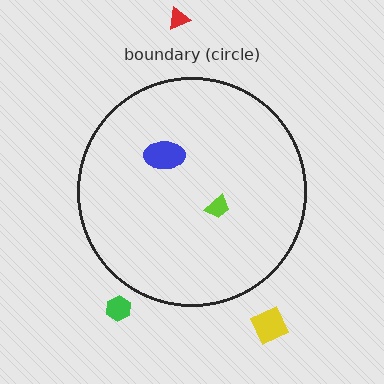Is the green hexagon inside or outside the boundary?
Outside.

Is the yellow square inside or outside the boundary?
Outside.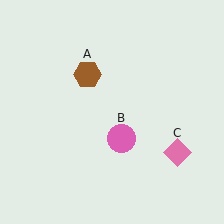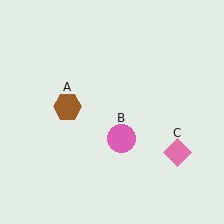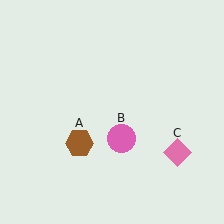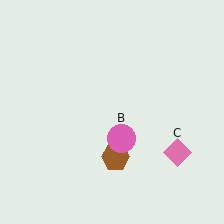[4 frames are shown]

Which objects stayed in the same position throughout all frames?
Pink circle (object B) and pink diamond (object C) remained stationary.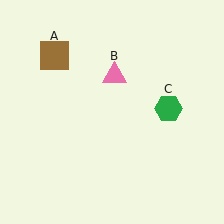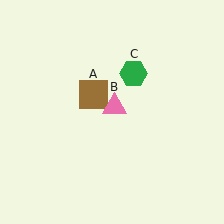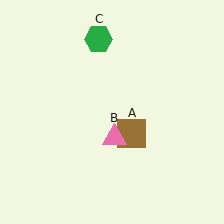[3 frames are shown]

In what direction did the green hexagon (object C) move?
The green hexagon (object C) moved up and to the left.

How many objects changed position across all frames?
3 objects changed position: brown square (object A), pink triangle (object B), green hexagon (object C).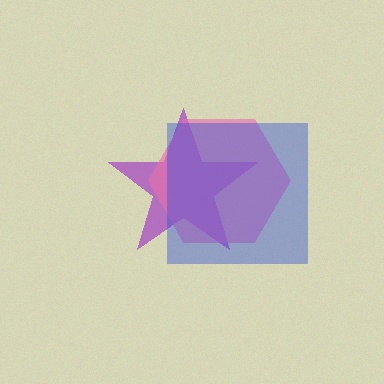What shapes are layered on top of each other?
The layered shapes are: a purple star, a pink hexagon, a blue square.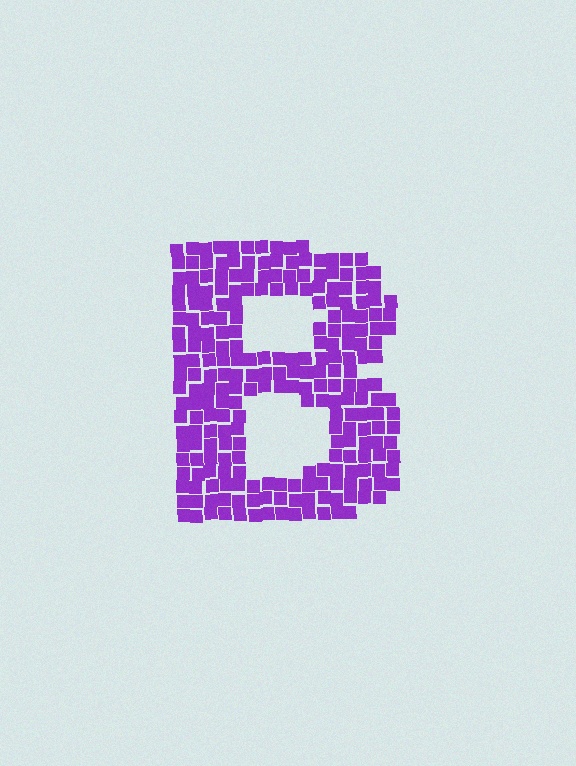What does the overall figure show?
The overall figure shows the letter B.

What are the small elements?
The small elements are squares.